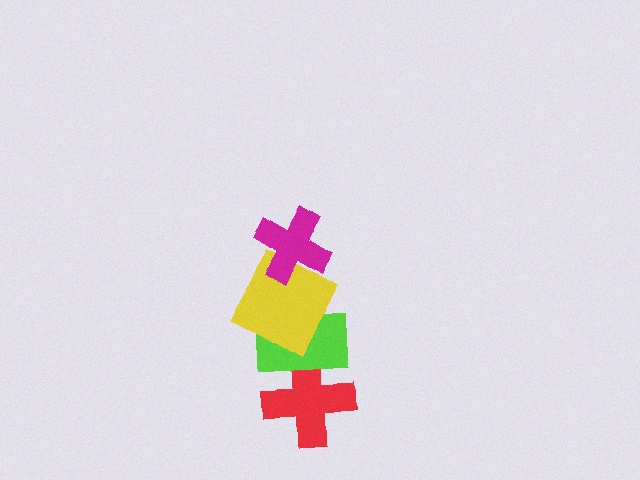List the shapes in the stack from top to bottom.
From top to bottom: the magenta cross, the yellow square, the lime rectangle, the red cross.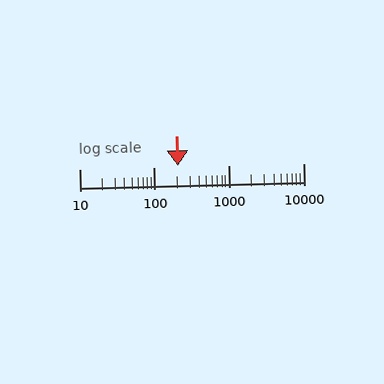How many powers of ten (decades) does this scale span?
The scale spans 3 decades, from 10 to 10000.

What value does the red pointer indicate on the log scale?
The pointer indicates approximately 210.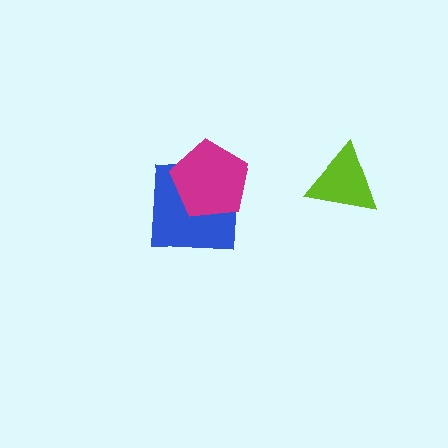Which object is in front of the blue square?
The magenta pentagon is in front of the blue square.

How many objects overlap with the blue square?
1 object overlaps with the blue square.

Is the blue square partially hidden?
Yes, it is partially covered by another shape.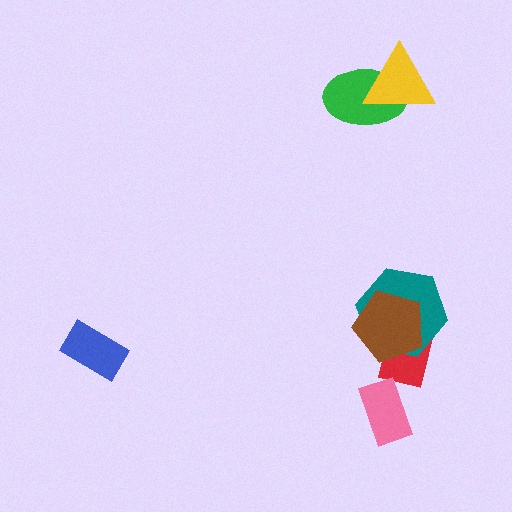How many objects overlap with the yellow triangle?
1 object overlaps with the yellow triangle.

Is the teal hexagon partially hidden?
Yes, it is partially covered by another shape.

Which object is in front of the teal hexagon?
The brown pentagon is in front of the teal hexagon.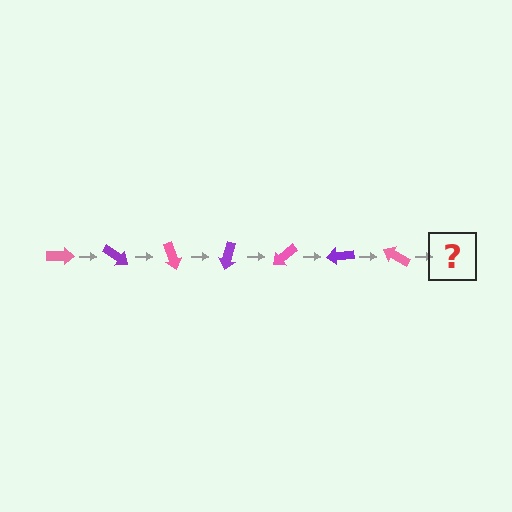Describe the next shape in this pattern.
It should be a purple arrow, rotated 245 degrees from the start.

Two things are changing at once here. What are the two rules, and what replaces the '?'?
The two rules are that it rotates 35 degrees each step and the color cycles through pink and purple. The '?' should be a purple arrow, rotated 245 degrees from the start.